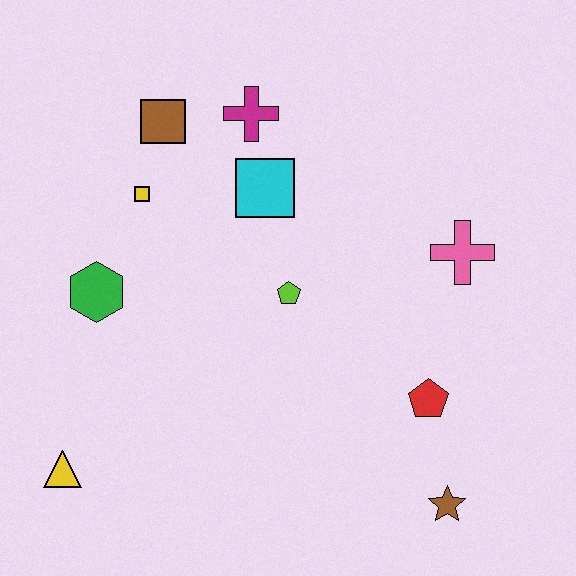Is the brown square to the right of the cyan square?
No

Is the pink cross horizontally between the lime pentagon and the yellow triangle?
No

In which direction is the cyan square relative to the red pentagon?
The cyan square is above the red pentagon.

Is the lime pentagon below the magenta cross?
Yes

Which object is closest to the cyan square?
The magenta cross is closest to the cyan square.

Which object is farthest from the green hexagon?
The brown star is farthest from the green hexagon.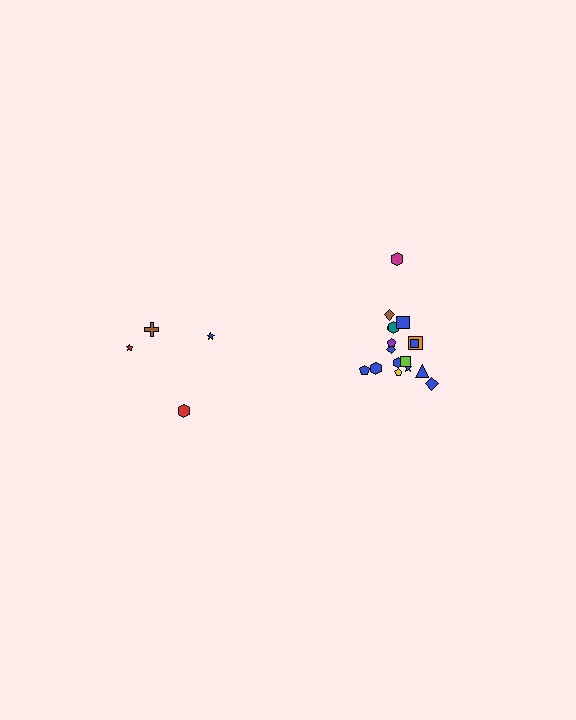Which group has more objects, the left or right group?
The right group.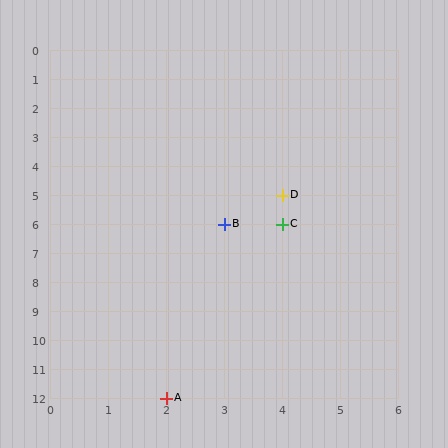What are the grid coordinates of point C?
Point C is at grid coordinates (4, 6).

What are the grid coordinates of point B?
Point B is at grid coordinates (3, 6).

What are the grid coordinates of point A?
Point A is at grid coordinates (2, 12).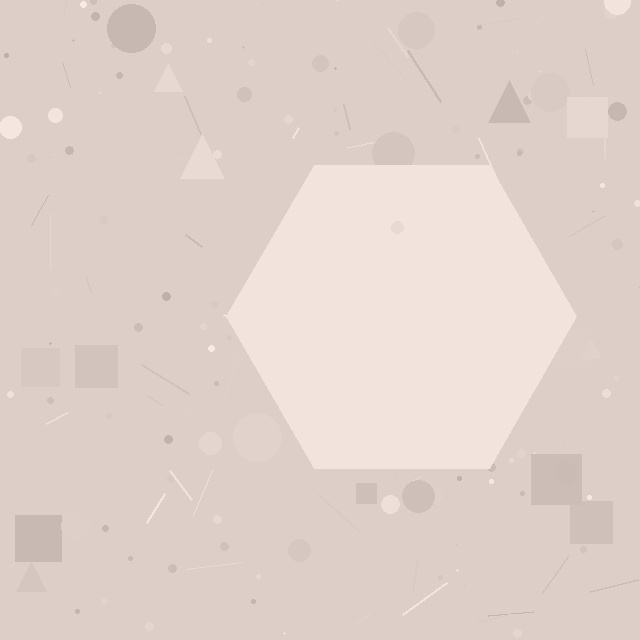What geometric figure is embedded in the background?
A hexagon is embedded in the background.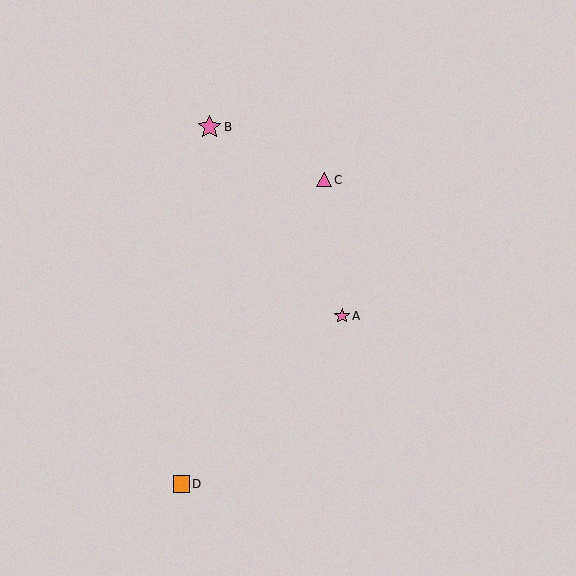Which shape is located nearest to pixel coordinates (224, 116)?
The pink star (labeled B) at (209, 127) is nearest to that location.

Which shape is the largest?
The pink star (labeled B) is the largest.